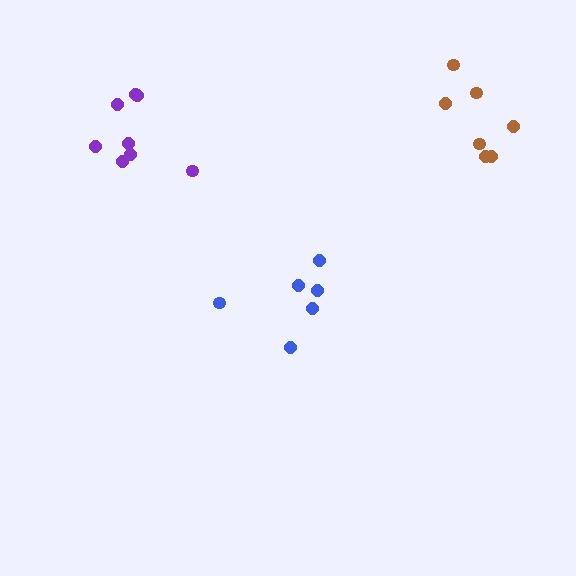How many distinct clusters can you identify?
There are 3 distinct clusters.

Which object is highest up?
The brown cluster is topmost.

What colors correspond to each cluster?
The clusters are colored: purple, blue, brown.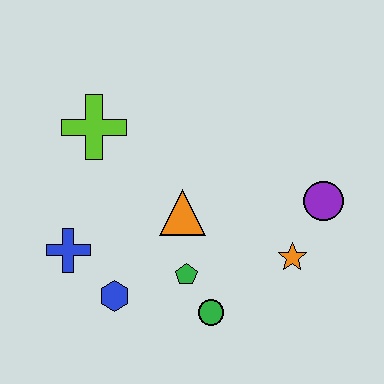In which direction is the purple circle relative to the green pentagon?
The purple circle is to the right of the green pentagon.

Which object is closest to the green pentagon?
The green circle is closest to the green pentagon.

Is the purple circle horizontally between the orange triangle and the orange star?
No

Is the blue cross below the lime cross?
Yes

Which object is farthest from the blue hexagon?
The purple circle is farthest from the blue hexagon.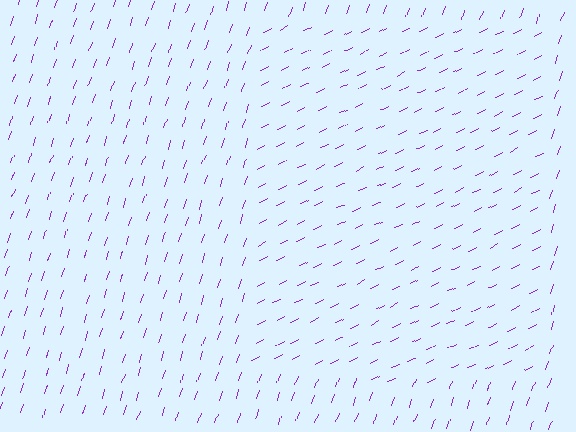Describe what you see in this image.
The image is filled with small purple line segments. A rectangle region in the image has lines oriented differently from the surrounding lines, creating a visible texture boundary.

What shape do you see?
I see a rectangle.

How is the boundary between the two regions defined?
The boundary is defined purely by a change in line orientation (approximately 45 degrees difference). All lines are the same color and thickness.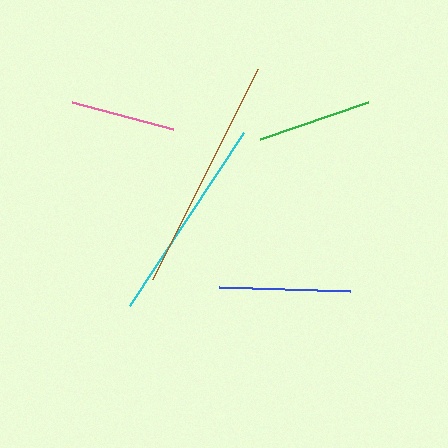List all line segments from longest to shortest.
From longest to shortest: brown, cyan, blue, green, pink.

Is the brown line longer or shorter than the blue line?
The brown line is longer than the blue line.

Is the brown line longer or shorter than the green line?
The brown line is longer than the green line.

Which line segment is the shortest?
The pink line is the shortest at approximately 104 pixels.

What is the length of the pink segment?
The pink segment is approximately 104 pixels long.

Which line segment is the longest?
The brown line is the longest at approximately 235 pixels.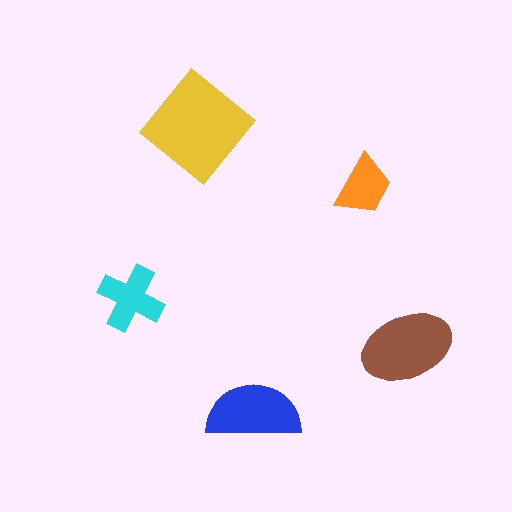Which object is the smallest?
The orange trapezoid.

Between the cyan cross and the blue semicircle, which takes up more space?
The blue semicircle.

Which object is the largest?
The yellow diamond.